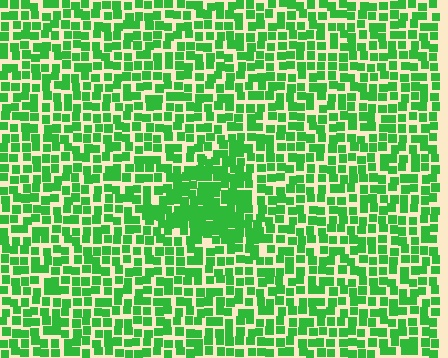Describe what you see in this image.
The image contains small green elements arranged at two different densities. A triangle-shaped region is visible where the elements are more densely packed than the surrounding area.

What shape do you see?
I see a triangle.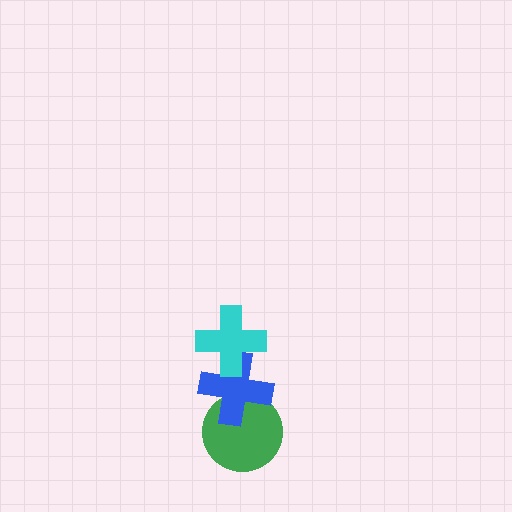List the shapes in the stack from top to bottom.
From top to bottom: the cyan cross, the blue cross, the green circle.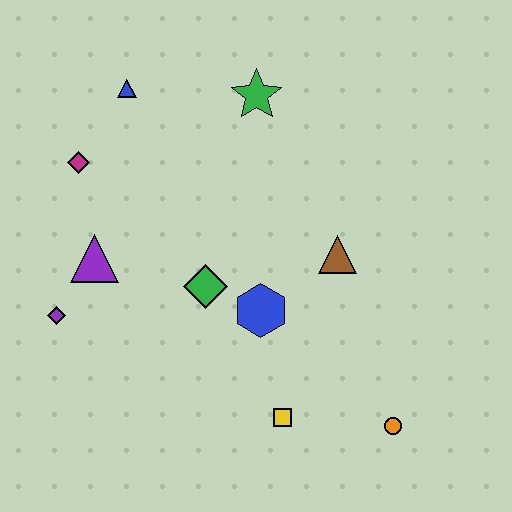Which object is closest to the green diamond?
The blue hexagon is closest to the green diamond.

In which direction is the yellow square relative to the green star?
The yellow square is below the green star.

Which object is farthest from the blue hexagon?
The blue triangle is farthest from the blue hexagon.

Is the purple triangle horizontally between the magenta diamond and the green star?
Yes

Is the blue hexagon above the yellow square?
Yes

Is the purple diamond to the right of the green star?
No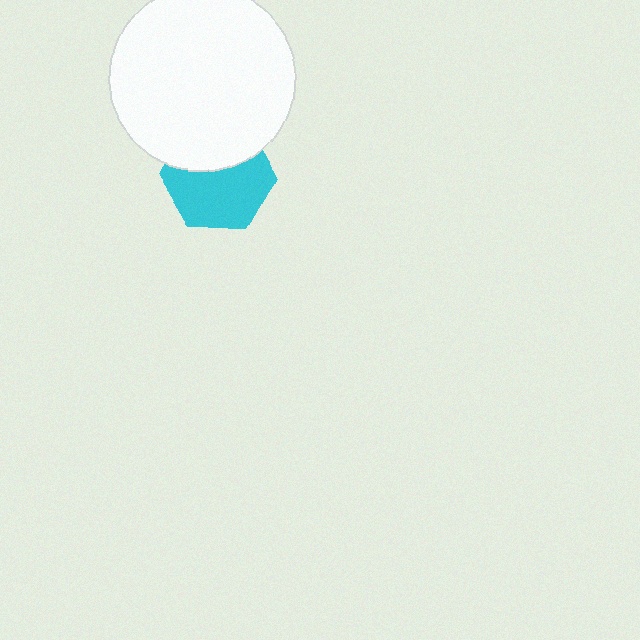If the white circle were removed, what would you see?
You would see the complete cyan hexagon.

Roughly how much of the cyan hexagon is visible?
About half of it is visible (roughly 62%).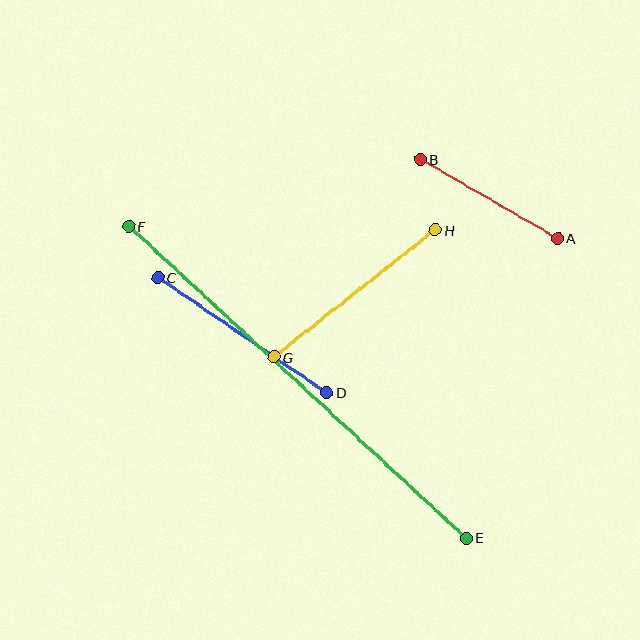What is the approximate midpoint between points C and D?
The midpoint is at approximately (242, 335) pixels.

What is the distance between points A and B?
The distance is approximately 158 pixels.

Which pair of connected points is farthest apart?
Points E and F are farthest apart.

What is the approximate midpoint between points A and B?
The midpoint is at approximately (489, 199) pixels.